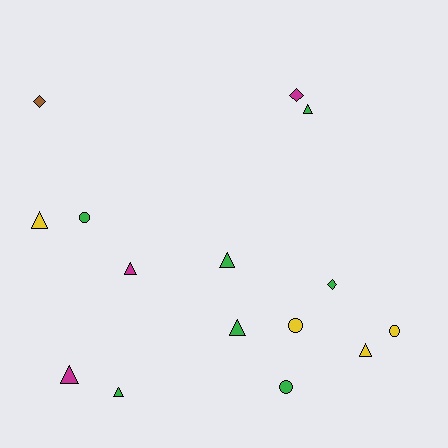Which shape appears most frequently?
Triangle, with 8 objects.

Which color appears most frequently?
Green, with 7 objects.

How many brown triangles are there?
There are no brown triangles.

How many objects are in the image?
There are 15 objects.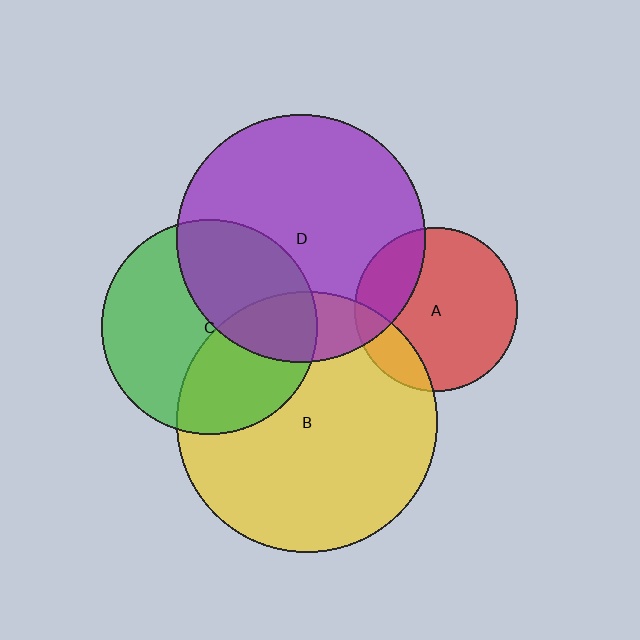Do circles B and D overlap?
Yes.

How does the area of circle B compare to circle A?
Approximately 2.6 times.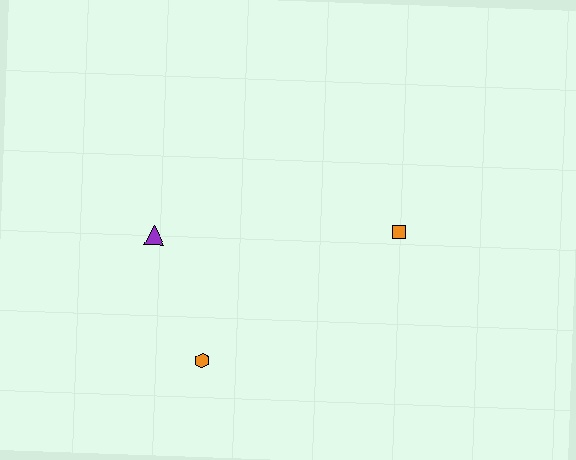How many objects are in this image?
There are 3 objects.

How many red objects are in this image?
There are no red objects.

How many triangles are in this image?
There is 1 triangle.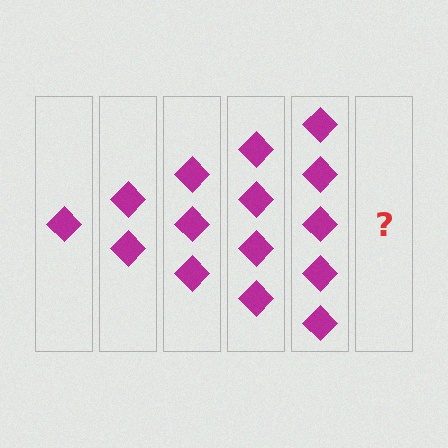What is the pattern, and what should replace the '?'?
The pattern is that each step adds one more diamond. The '?' should be 6 diamonds.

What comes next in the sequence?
The next element should be 6 diamonds.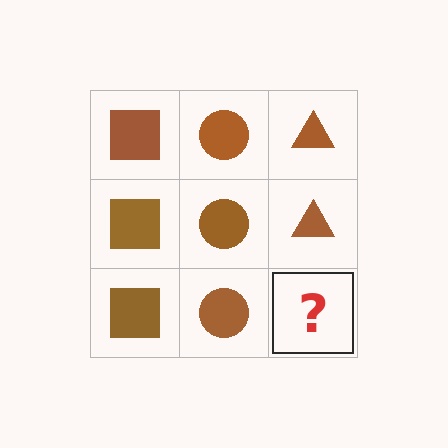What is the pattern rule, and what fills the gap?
The rule is that each column has a consistent shape. The gap should be filled with a brown triangle.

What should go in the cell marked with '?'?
The missing cell should contain a brown triangle.